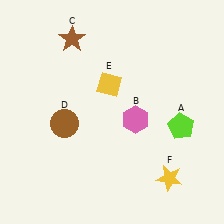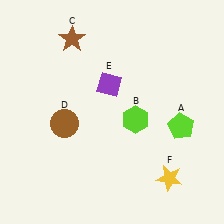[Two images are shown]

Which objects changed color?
B changed from pink to lime. E changed from yellow to purple.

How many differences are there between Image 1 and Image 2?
There are 2 differences between the two images.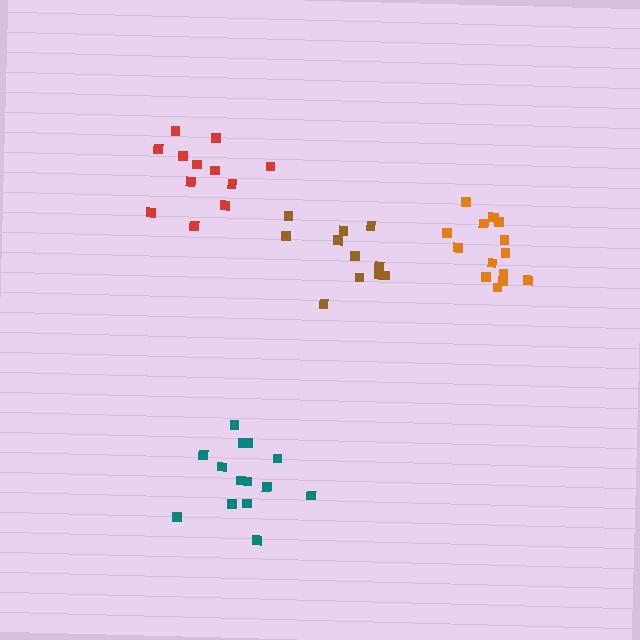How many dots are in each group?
Group 1: 15 dots, Group 2: 11 dots, Group 3: 12 dots, Group 4: 14 dots (52 total).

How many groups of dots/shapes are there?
There are 4 groups.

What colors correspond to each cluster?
The clusters are colored: orange, brown, red, teal.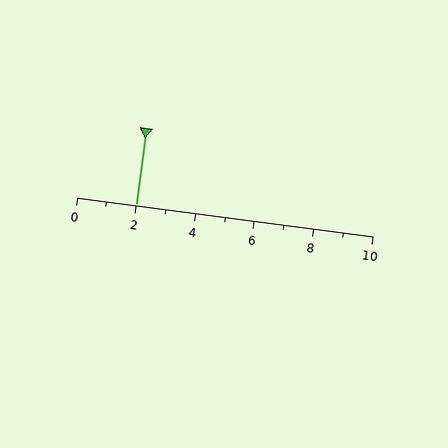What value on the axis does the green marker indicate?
The marker indicates approximately 2.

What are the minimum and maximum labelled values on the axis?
The axis runs from 0 to 10.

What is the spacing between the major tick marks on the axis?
The major ticks are spaced 2 apart.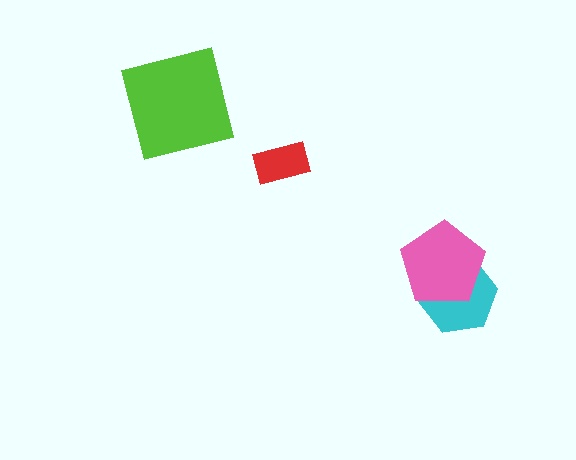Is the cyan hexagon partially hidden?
Yes, it is partially covered by another shape.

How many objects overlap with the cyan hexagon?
1 object overlaps with the cyan hexagon.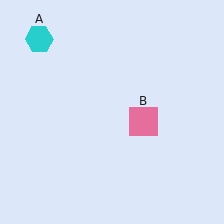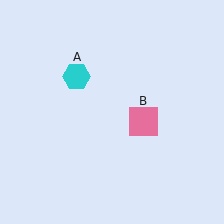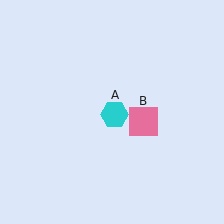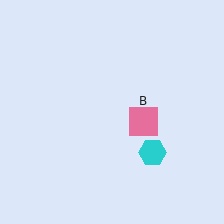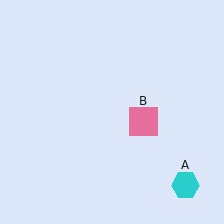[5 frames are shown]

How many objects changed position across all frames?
1 object changed position: cyan hexagon (object A).